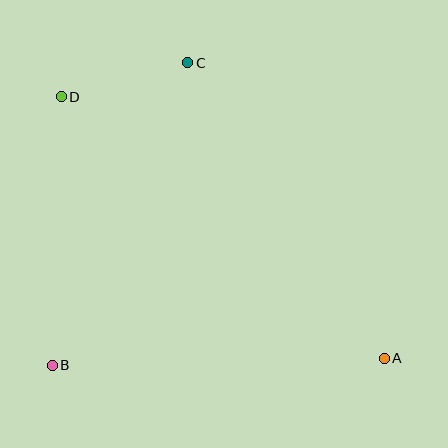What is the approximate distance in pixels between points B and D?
The distance between B and D is approximately 269 pixels.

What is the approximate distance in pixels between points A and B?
The distance between A and B is approximately 332 pixels.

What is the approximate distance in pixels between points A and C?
The distance between A and C is approximately 355 pixels.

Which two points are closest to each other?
Points C and D are closest to each other.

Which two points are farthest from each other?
Points A and D are farthest from each other.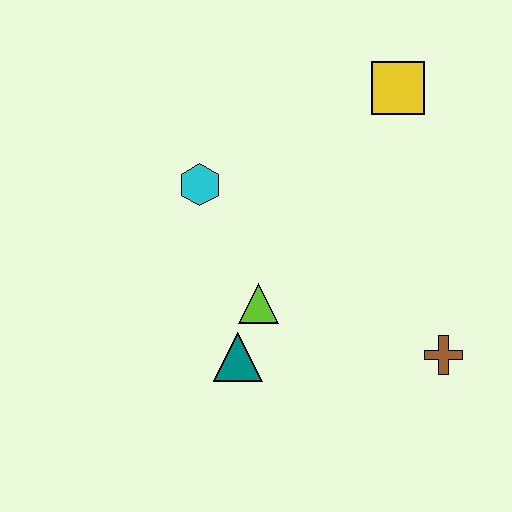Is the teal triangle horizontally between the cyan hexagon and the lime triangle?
Yes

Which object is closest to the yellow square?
The cyan hexagon is closest to the yellow square.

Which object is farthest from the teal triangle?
The yellow square is farthest from the teal triangle.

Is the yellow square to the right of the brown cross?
No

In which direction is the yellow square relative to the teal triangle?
The yellow square is above the teal triangle.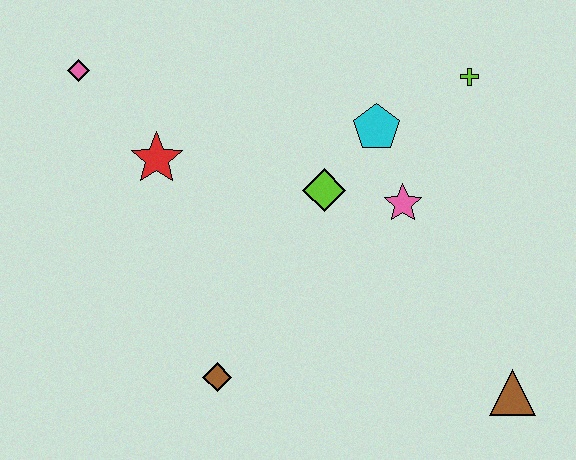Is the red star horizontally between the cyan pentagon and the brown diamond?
No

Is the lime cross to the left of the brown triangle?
Yes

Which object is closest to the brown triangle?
The pink star is closest to the brown triangle.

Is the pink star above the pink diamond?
No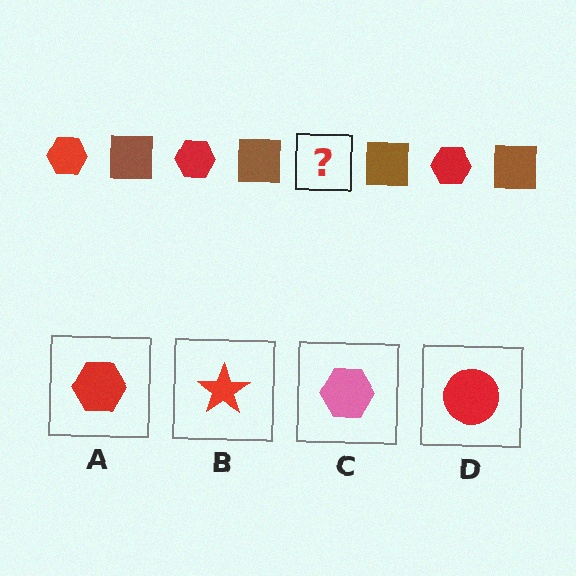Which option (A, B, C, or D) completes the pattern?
A.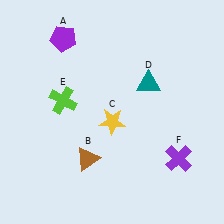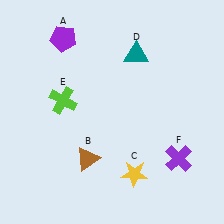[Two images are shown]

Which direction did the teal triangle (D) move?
The teal triangle (D) moved up.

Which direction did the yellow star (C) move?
The yellow star (C) moved down.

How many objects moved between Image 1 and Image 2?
2 objects moved between the two images.